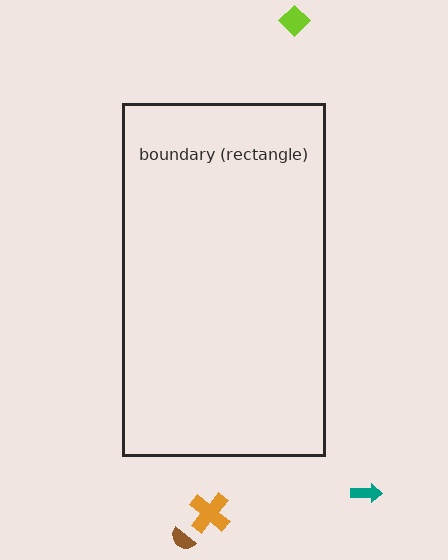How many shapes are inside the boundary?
0 inside, 4 outside.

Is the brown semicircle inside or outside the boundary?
Outside.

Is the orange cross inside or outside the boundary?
Outside.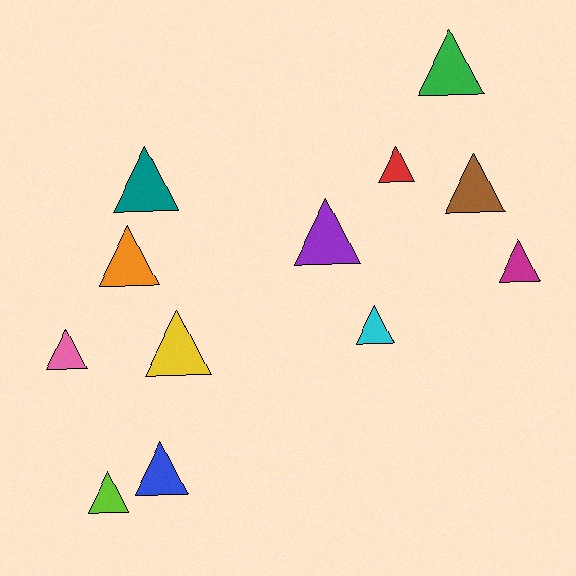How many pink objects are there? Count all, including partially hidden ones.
There is 1 pink object.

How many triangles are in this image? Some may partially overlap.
There are 12 triangles.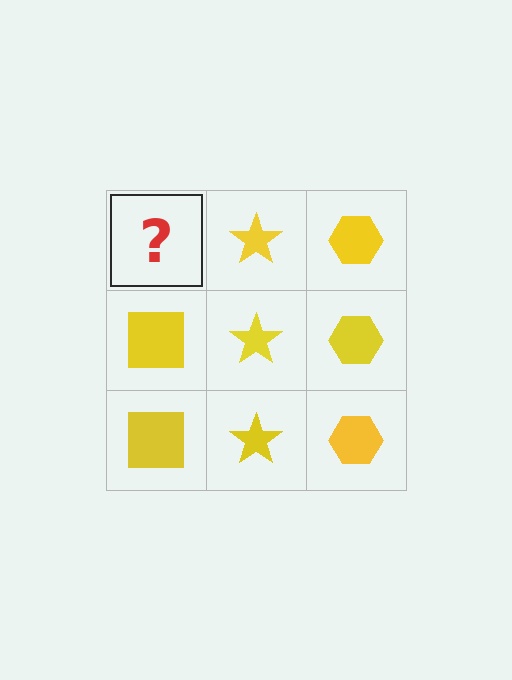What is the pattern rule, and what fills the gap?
The rule is that each column has a consistent shape. The gap should be filled with a yellow square.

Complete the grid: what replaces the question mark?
The question mark should be replaced with a yellow square.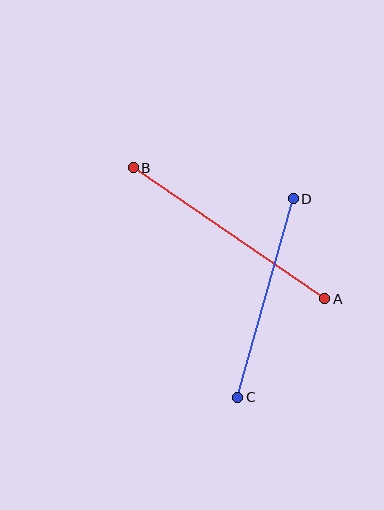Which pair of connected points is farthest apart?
Points A and B are farthest apart.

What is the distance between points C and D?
The distance is approximately 206 pixels.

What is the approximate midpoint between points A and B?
The midpoint is at approximately (229, 233) pixels.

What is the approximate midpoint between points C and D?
The midpoint is at approximately (266, 298) pixels.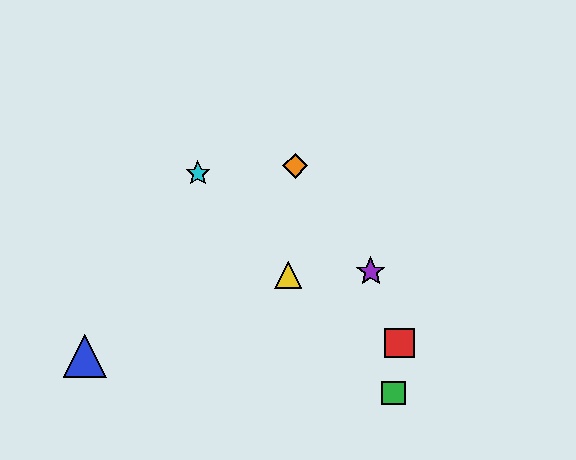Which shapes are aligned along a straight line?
The green square, the yellow triangle, the cyan star are aligned along a straight line.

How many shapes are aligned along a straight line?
3 shapes (the green square, the yellow triangle, the cyan star) are aligned along a straight line.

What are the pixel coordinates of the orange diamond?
The orange diamond is at (295, 166).